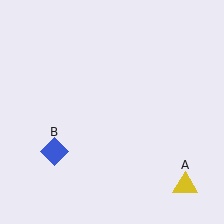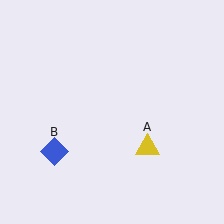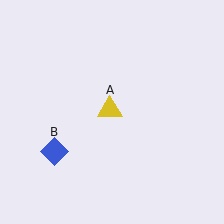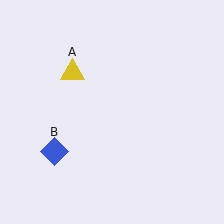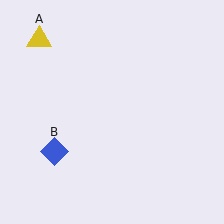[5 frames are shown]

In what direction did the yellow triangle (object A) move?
The yellow triangle (object A) moved up and to the left.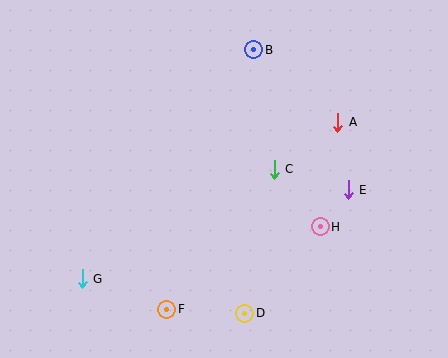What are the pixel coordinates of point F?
Point F is at (167, 309).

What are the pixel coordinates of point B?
Point B is at (254, 50).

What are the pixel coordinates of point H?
Point H is at (320, 227).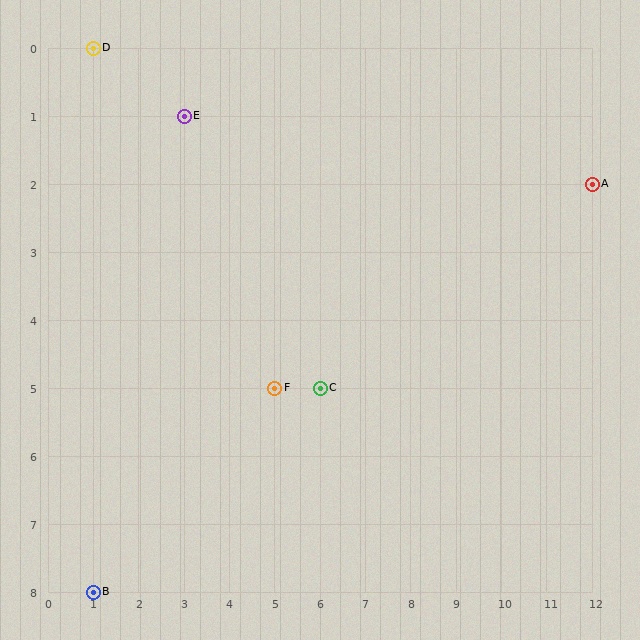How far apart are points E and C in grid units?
Points E and C are 3 columns and 4 rows apart (about 5.0 grid units diagonally).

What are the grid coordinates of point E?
Point E is at grid coordinates (3, 1).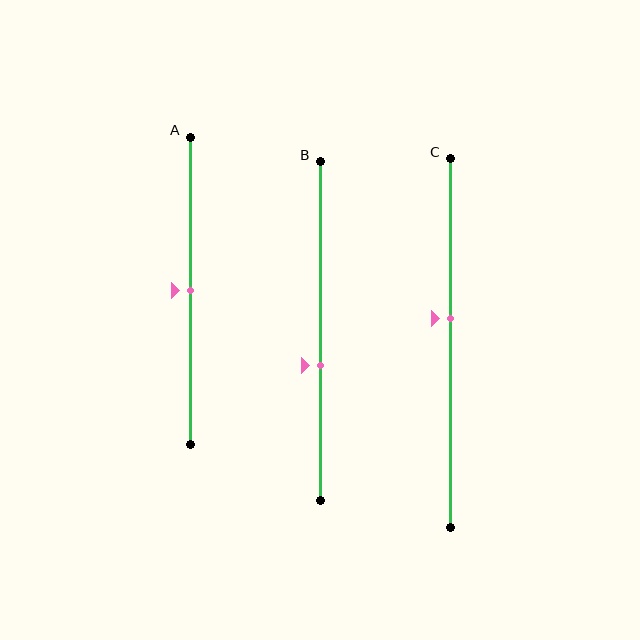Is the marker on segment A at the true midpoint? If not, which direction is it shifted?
Yes, the marker on segment A is at the true midpoint.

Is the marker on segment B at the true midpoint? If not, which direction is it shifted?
No, the marker on segment B is shifted downward by about 10% of the segment length.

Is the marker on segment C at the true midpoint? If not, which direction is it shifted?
No, the marker on segment C is shifted upward by about 7% of the segment length.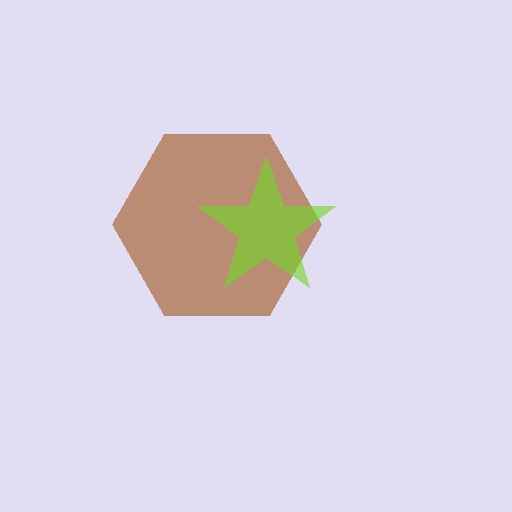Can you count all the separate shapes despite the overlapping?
Yes, there are 2 separate shapes.